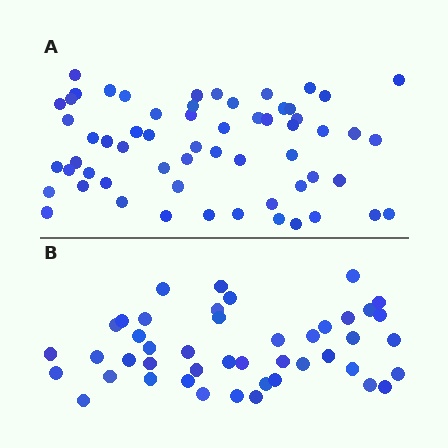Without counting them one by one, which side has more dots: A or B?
Region A (the top region) has more dots.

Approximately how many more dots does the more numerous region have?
Region A has approximately 15 more dots than region B.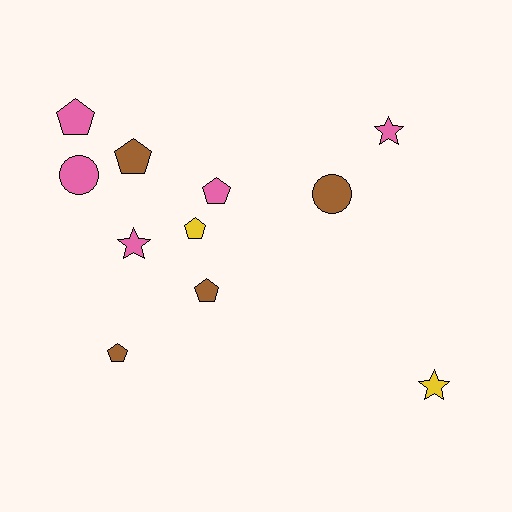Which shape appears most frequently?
Pentagon, with 6 objects.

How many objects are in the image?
There are 11 objects.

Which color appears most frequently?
Pink, with 5 objects.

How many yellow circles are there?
There are no yellow circles.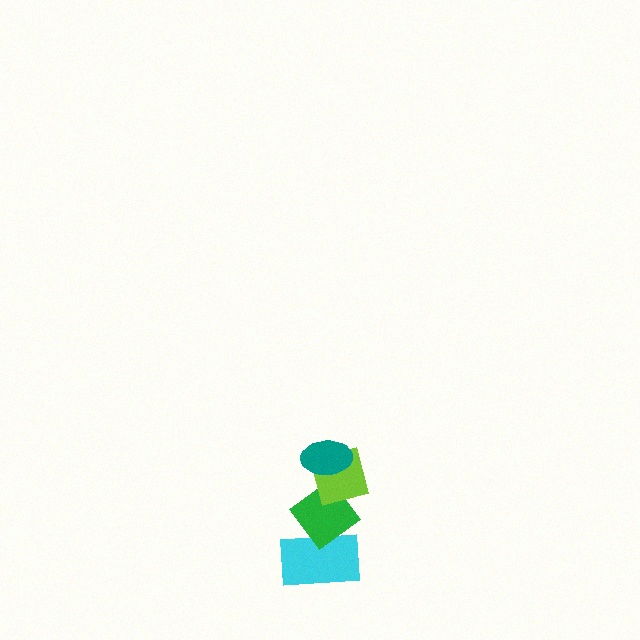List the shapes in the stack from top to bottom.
From top to bottom: the teal ellipse, the lime square, the green diamond, the cyan rectangle.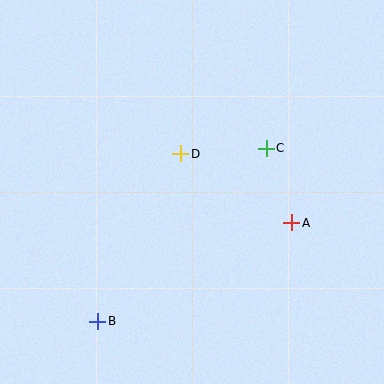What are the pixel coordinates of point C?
Point C is at (266, 148).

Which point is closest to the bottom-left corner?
Point B is closest to the bottom-left corner.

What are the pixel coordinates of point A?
Point A is at (292, 223).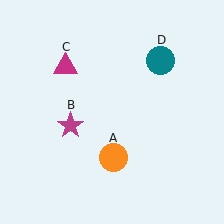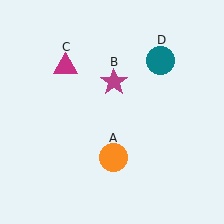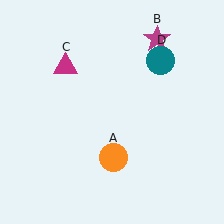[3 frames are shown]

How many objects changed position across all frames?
1 object changed position: magenta star (object B).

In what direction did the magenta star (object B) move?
The magenta star (object B) moved up and to the right.